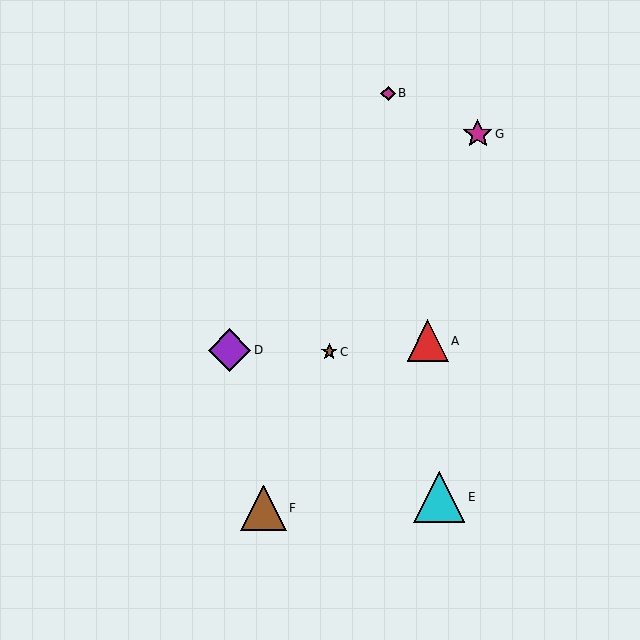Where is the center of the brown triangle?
The center of the brown triangle is at (264, 508).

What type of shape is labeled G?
Shape G is a magenta star.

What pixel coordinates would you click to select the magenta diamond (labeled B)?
Click at (388, 93) to select the magenta diamond B.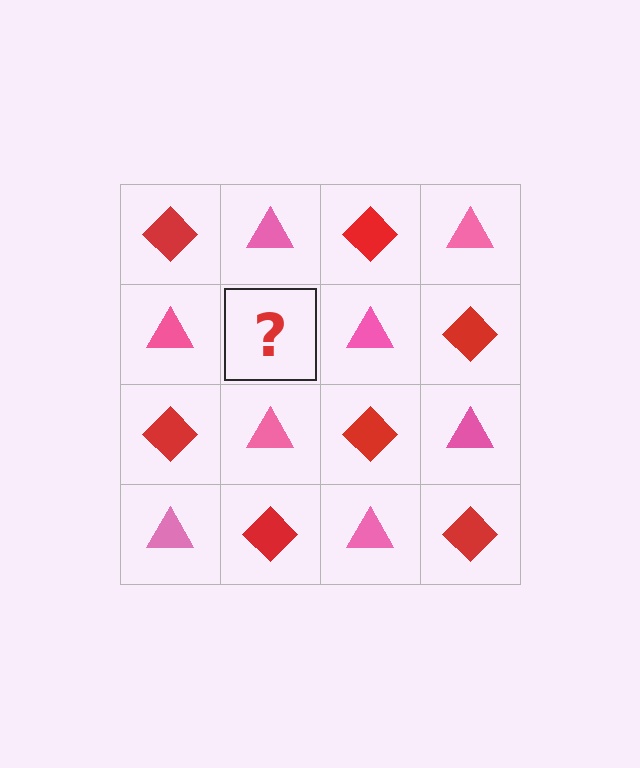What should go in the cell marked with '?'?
The missing cell should contain a red diamond.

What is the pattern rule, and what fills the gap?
The rule is that it alternates red diamond and pink triangle in a checkerboard pattern. The gap should be filled with a red diamond.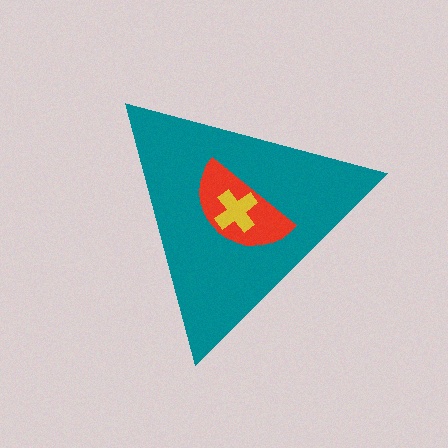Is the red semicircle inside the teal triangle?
Yes.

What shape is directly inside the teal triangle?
The red semicircle.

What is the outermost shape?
The teal triangle.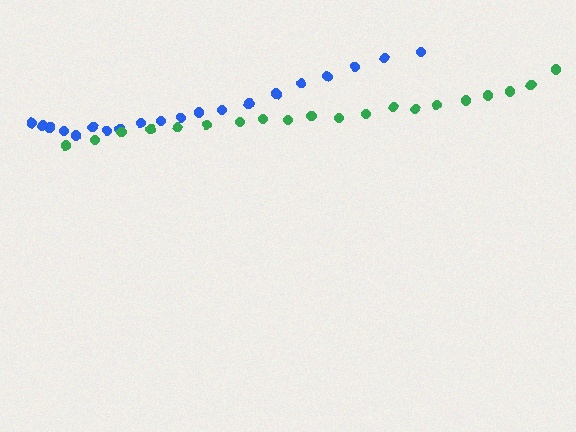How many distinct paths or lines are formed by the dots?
There are 2 distinct paths.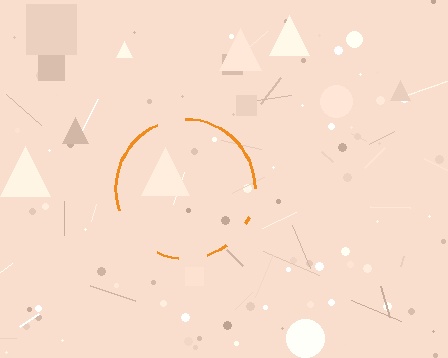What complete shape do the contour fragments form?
The contour fragments form a circle.